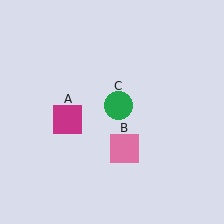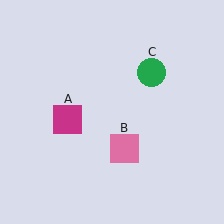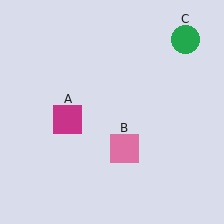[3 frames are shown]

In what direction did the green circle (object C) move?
The green circle (object C) moved up and to the right.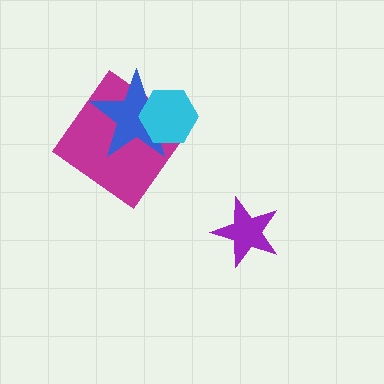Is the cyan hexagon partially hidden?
No, no other shape covers it.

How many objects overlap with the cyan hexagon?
2 objects overlap with the cyan hexagon.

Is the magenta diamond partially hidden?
Yes, it is partially covered by another shape.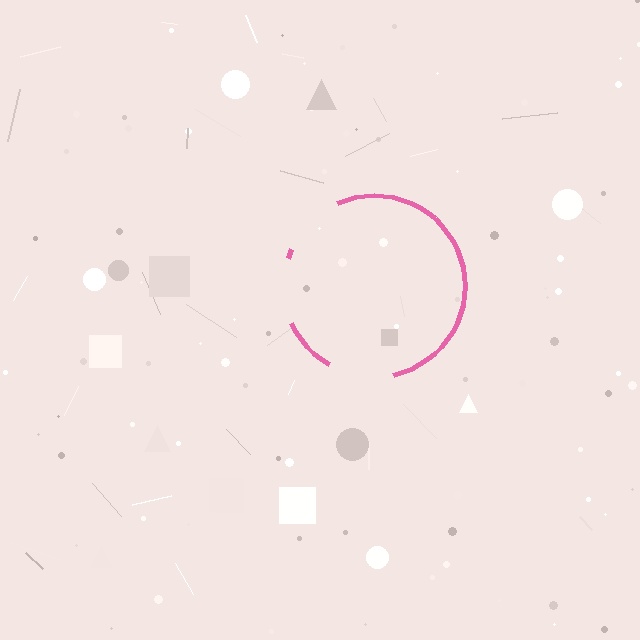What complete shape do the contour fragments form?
The contour fragments form a circle.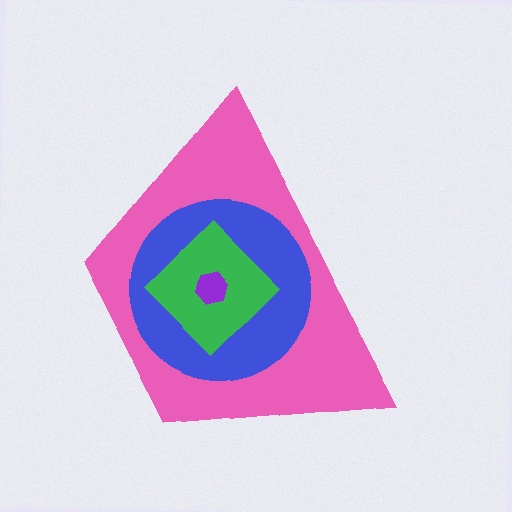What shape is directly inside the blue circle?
The green diamond.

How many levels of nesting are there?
4.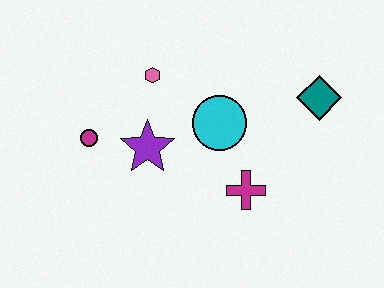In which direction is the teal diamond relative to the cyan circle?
The teal diamond is to the right of the cyan circle.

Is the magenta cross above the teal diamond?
No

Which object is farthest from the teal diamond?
The magenta circle is farthest from the teal diamond.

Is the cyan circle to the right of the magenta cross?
No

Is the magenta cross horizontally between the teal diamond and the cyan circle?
Yes